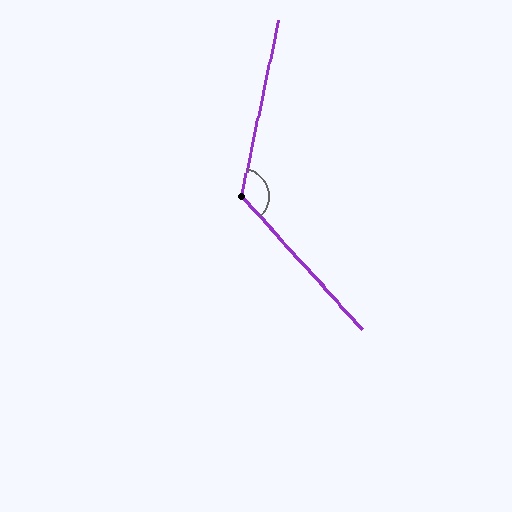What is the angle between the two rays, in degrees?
Approximately 126 degrees.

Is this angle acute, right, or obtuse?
It is obtuse.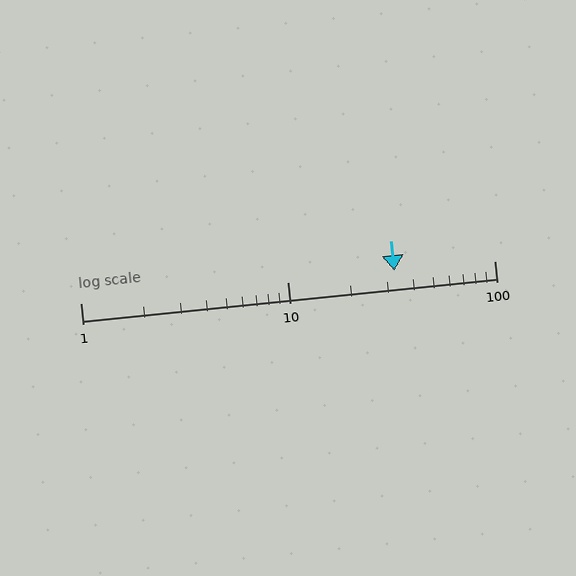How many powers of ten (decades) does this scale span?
The scale spans 2 decades, from 1 to 100.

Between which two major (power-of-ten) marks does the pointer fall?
The pointer is between 10 and 100.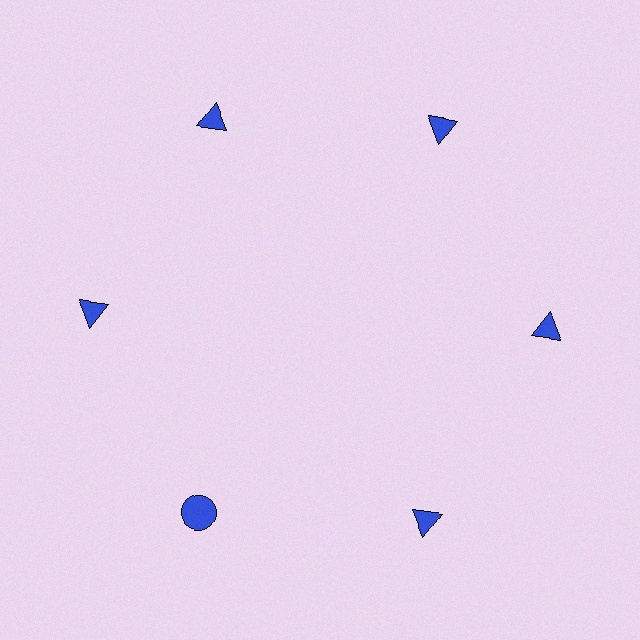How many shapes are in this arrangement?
There are 6 shapes arranged in a ring pattern.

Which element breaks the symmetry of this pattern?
The blue circle at roughly the 7 o'clock position breaks the symmetry. All other shapes are blue triangles.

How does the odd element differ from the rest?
It has a different shape: circle instead of triangle.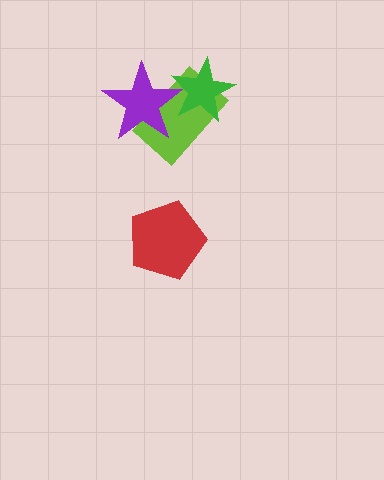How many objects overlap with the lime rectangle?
2 objects overlap with the lime rectangle.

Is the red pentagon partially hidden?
No, no other shape covers it.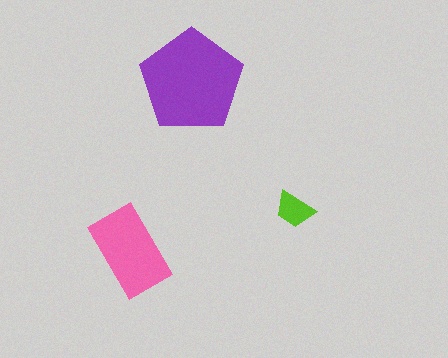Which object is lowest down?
The pink rectangle is bottommost.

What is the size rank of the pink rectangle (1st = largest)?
2nd.